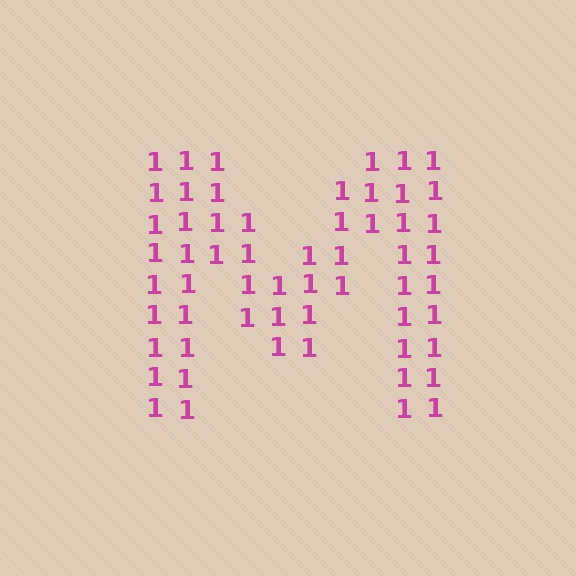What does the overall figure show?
The overall figure shows the letter M.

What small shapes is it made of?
It is made of small digit 1's.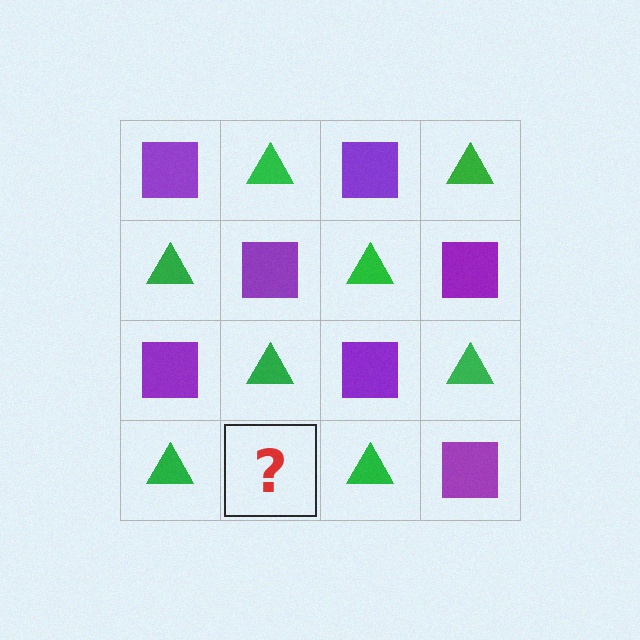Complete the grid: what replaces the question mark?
The question mark should be replaced with a purple square.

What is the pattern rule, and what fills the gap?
The rule is that it alternates purple square and green triangle in a checkerboard pattern. The gap should be filled with a purple square.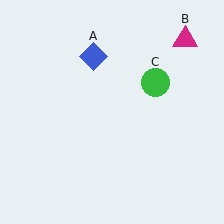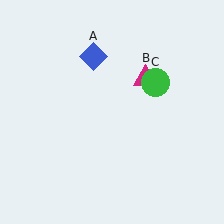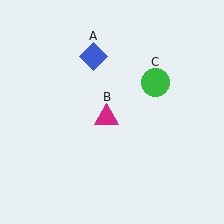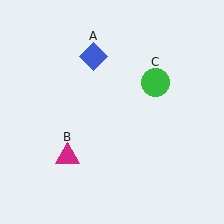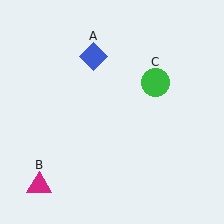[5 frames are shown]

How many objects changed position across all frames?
1 object changed position: magenta triangle (object B).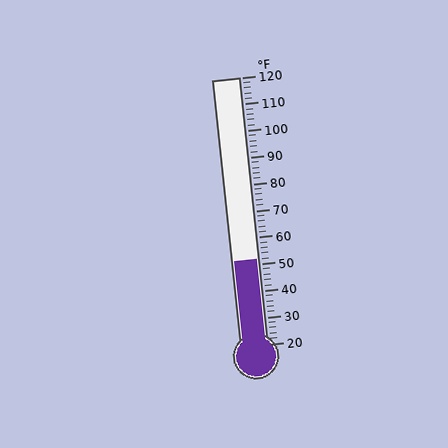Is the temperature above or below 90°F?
The temperature is below 90°F.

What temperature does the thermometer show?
The thermometer shows approximately 52°F.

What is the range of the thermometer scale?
The thermometer scale ranges from 20°F to 120°F.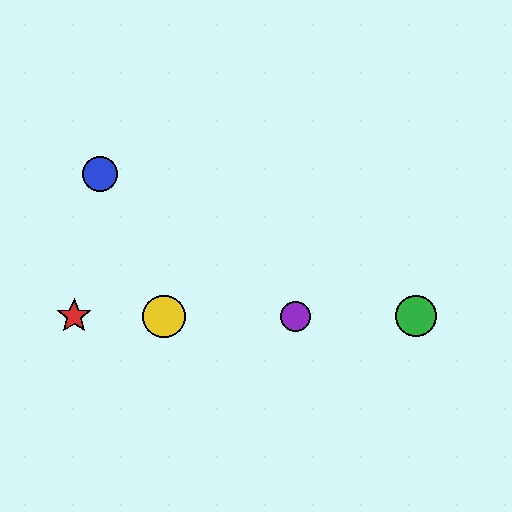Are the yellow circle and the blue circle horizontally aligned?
No, the yellow circle is at y≈316 and the blue circle is at y≈174.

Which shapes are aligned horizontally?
The red star, the green circle, the yellow circle, the purple circle are aligned horizontally.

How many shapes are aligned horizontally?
4 shapes (the red star, the green circle, the yellow circle, the purple circle) are aligned horizontally.